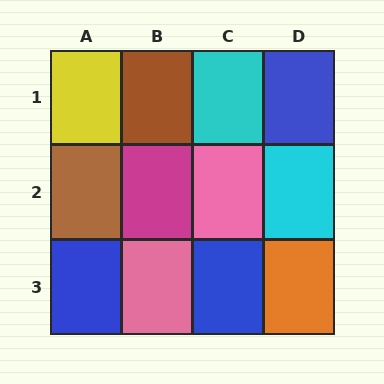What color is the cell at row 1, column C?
Cyan.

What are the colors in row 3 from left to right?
Blue, pink, blue, orange.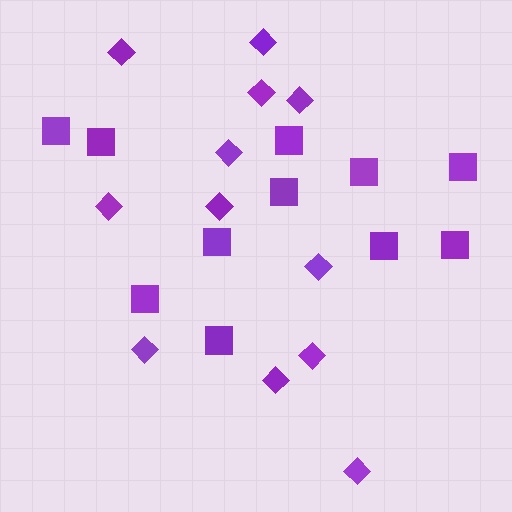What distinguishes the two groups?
There are 2 groups: one group of squares (11) and one group of diamonds (12).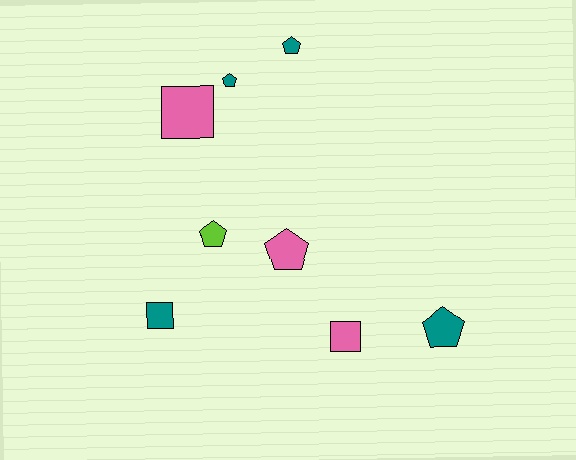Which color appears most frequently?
Teal, with 4 objects.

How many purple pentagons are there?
There are no purple pentagons.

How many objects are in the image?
There are 8 objects.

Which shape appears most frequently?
Pentagon, with 5 objects.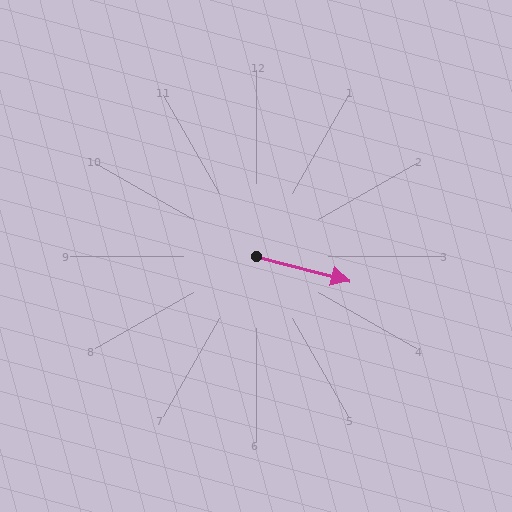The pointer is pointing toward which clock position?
Roughly 3 o'clock.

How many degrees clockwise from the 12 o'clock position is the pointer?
Approximately 105 degrees.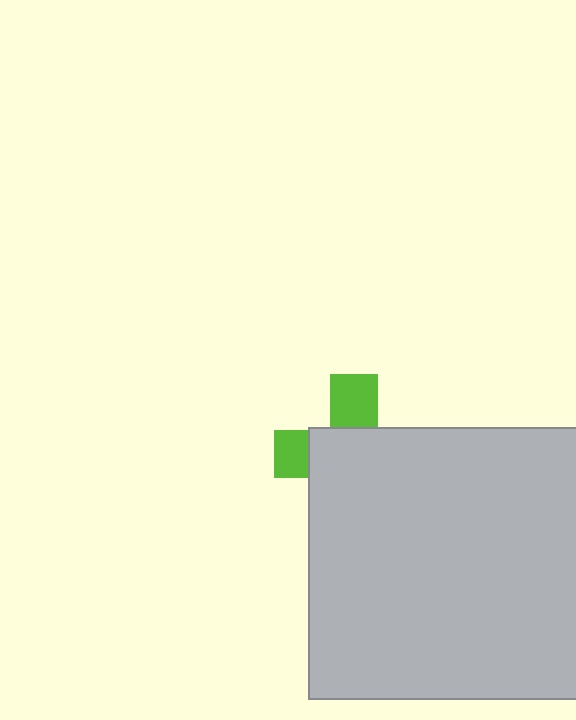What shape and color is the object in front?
The object in front is a light gray square.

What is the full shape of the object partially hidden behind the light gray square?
The partially hidden object is a lime cross.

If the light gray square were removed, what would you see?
You would see the complete lime cross.